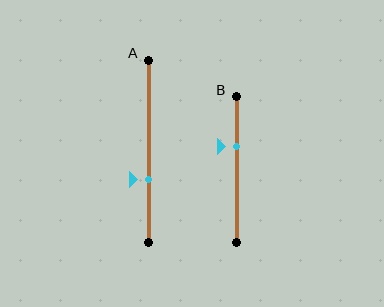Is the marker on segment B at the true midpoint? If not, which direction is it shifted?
No, the marker on segment B is shifted upward by about 16% of the segment length.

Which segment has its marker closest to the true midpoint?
Segment A has its marker closest to the true midpoint.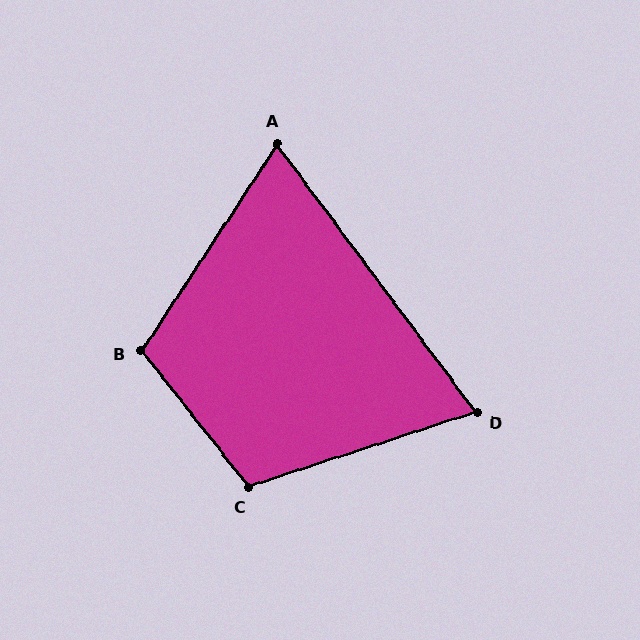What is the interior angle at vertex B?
Approximately 108 degrees (obtuse).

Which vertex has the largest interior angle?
C, at approximately 110 degrees.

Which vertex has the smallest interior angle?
A, at approximately 70 degrees.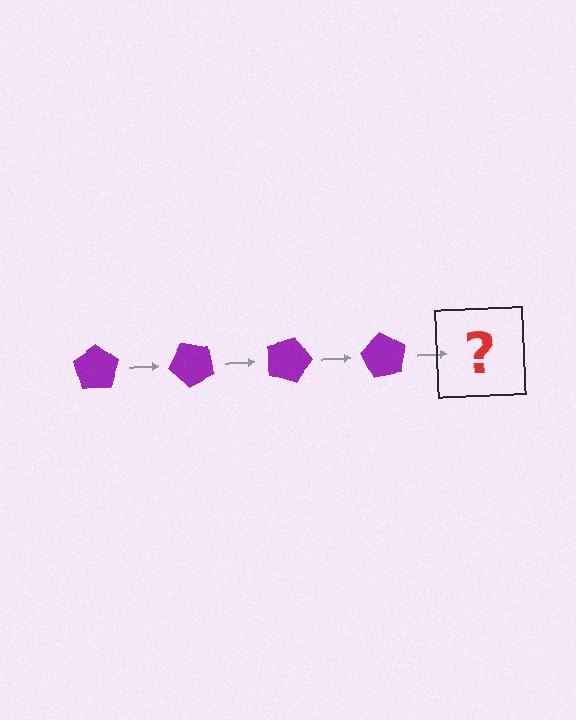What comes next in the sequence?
The next element should be a purple pentagon rotated 180 degrees.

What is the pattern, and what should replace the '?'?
The pattern is that the pentagon rotates 45 degrees each step. The '?' should be a purple pentagon rotated 180 degrees.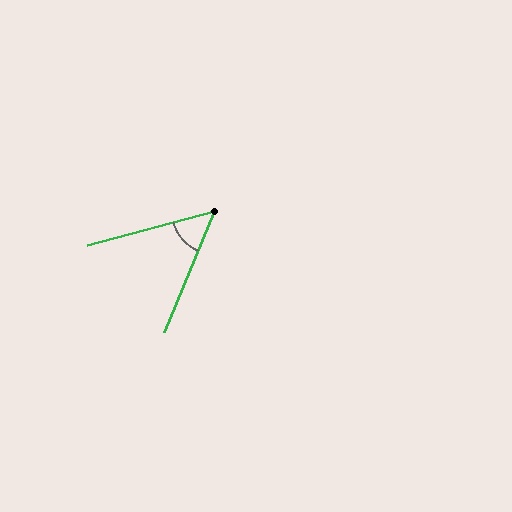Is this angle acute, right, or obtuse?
It is acute.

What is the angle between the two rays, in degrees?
Approximately 53 degrees.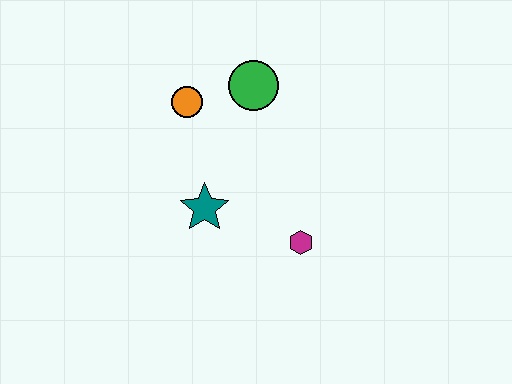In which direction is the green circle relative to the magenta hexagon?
The green circle is above the magenta hexagon.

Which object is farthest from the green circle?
The magenta hexagon is farthest from the green circle.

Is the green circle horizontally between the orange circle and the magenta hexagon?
Yes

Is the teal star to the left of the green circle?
Yes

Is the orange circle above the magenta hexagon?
Yes